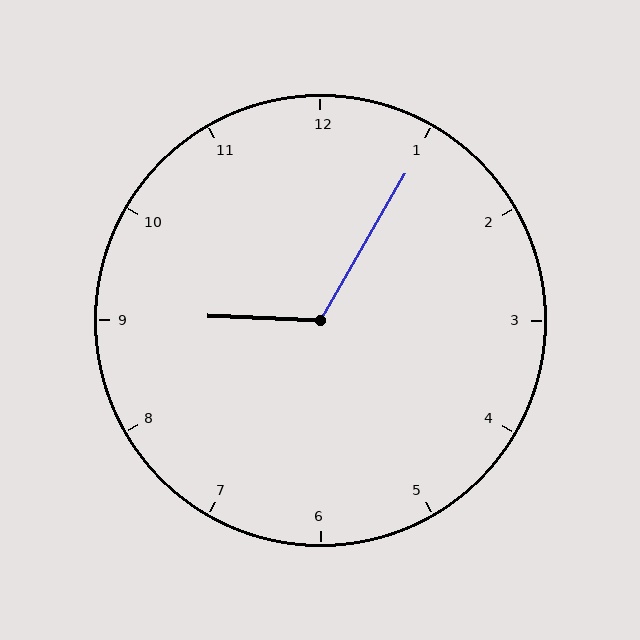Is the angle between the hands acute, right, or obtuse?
It is obtuse.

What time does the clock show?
9:05.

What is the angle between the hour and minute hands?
Approximately 118 degrees.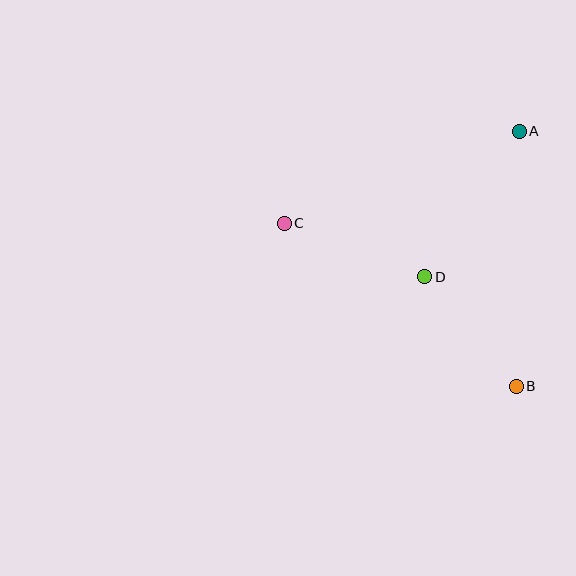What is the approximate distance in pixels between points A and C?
The distance between A and C is approximately 252 pixels.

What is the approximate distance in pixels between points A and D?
The distance between A and D is approximately 173 pixels.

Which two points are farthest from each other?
Points B and C are farthest from each other.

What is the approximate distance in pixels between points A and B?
The distance between A and B is approximately 255 pixels.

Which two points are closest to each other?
Points B and D are closest to each other.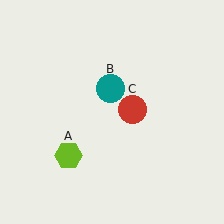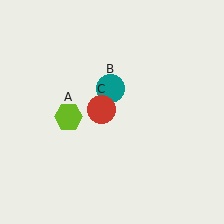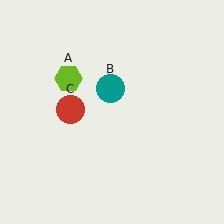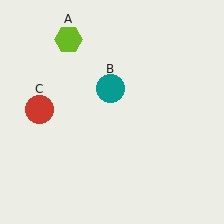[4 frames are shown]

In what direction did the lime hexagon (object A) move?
The lime hexagon (object A) moved up.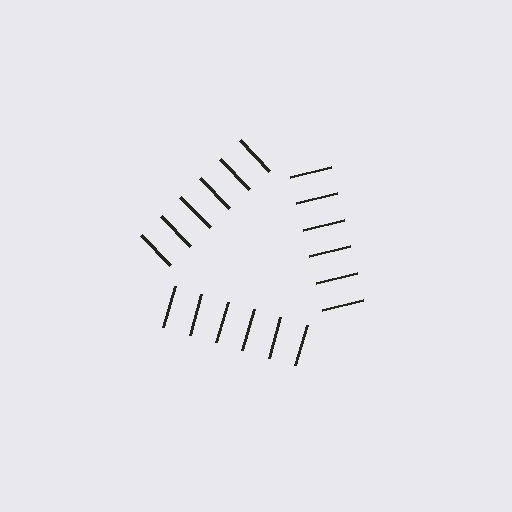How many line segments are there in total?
18 — 6 along each of the 3 edges.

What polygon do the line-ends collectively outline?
An illusory triangle — the line segments terminate on its edges but no continuous stroke is drawn.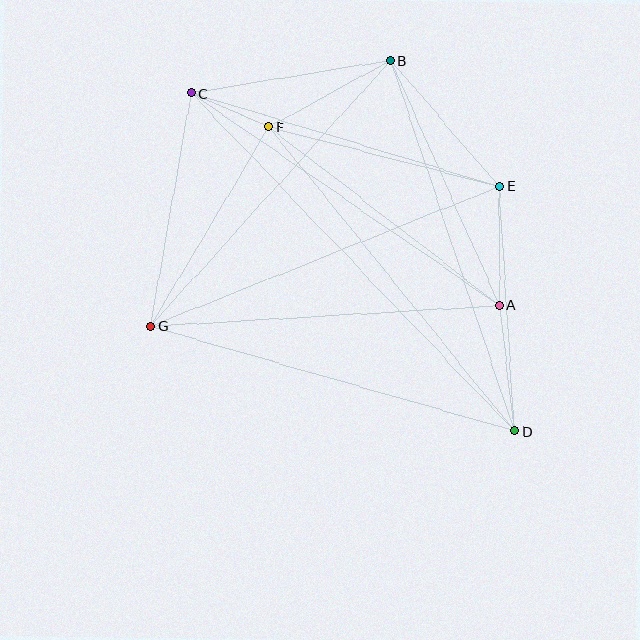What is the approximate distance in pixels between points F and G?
The distance between F and G is approximately 232 pixels.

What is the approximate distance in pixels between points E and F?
The distance between E and F is approximately 238 pixels.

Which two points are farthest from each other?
Points C and D are farthest from each other.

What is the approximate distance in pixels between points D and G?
The distance between D and G is approximately 379 pixels.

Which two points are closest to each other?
Points C and F are closest to each other.